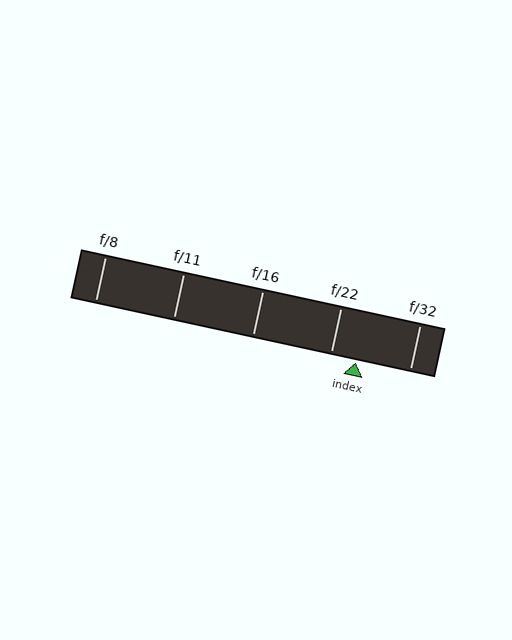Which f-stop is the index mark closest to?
The index mark is closest to f/22.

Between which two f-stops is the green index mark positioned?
The index mark is between f/22 and f/32.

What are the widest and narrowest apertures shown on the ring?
The widest aperture shown is f/8 and the narrowest is f/32.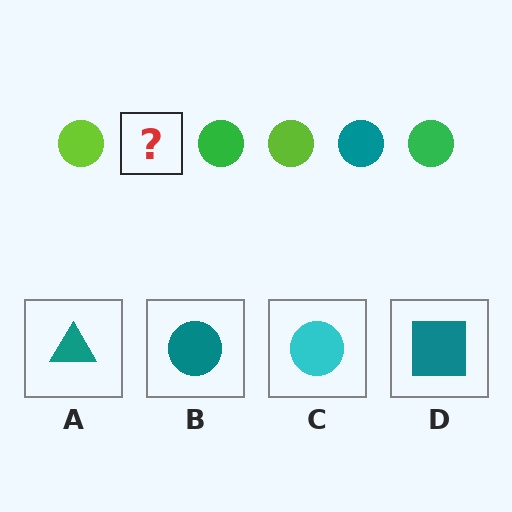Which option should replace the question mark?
Option B.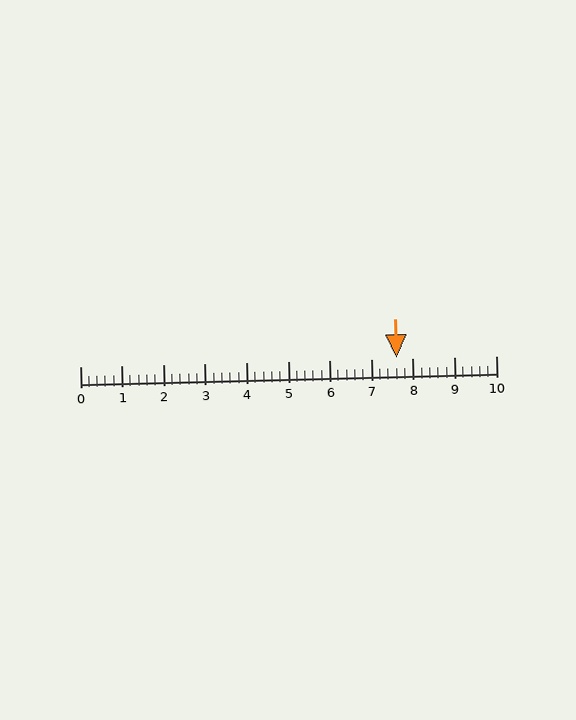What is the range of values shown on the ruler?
The ruler shows values from 0 to 10.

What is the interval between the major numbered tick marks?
The major tick marks are spaced 1 units apart.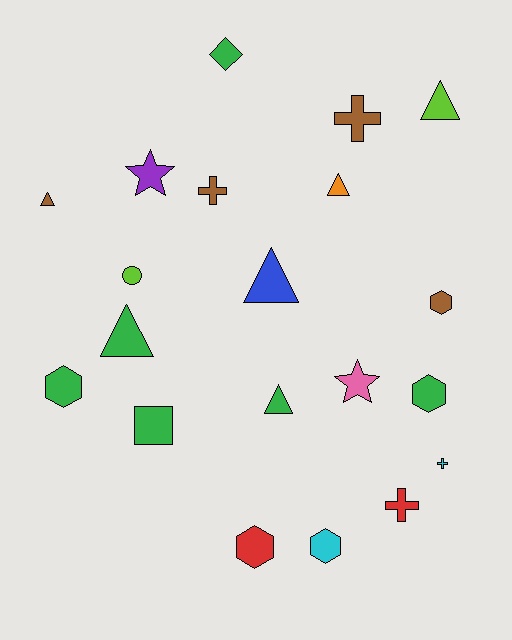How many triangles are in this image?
There are 6 triangles.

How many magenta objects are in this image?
There are no magenta objects.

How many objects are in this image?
There are 20 objects.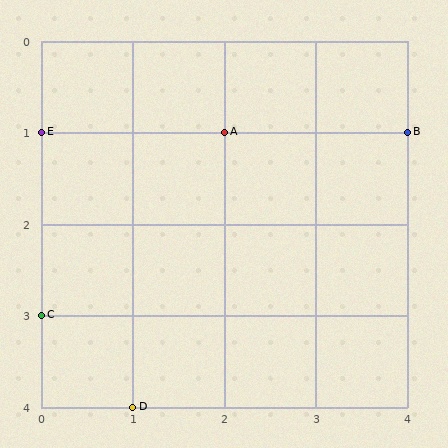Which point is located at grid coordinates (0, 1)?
Point E is at (0, 1).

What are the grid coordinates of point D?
Point D is at grid coordinates (1, 4).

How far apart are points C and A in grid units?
Points C and A are 2 columns and 2 rows apart (about 2.8 grid units diagonally).